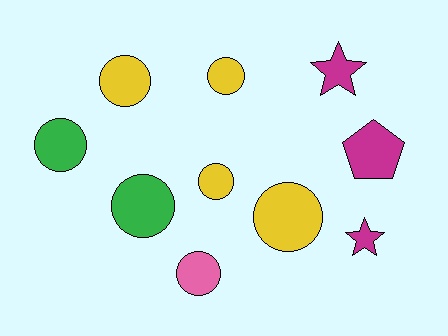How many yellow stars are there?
There are no yellow stars.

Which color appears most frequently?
Yellow, with 4 objects.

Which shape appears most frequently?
Circle, with 7 objects.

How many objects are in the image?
There are 10 objects.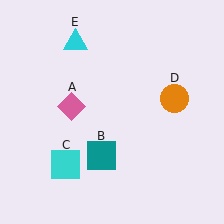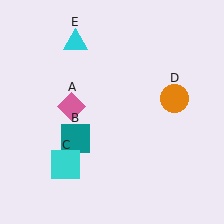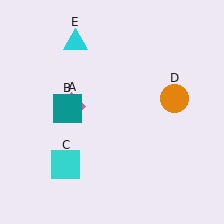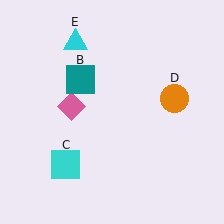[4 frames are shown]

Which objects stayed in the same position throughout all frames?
Pink diamond (object A) and cyan square (object C) and orange circle (object D) and cyan triangle (object E) remained stationary.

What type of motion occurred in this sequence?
The teal square (object B) rotated clockwise around the center of the scene.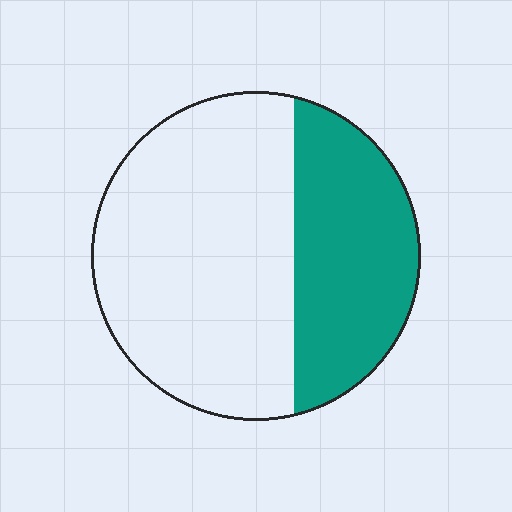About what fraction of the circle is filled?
About three eighths (3/8).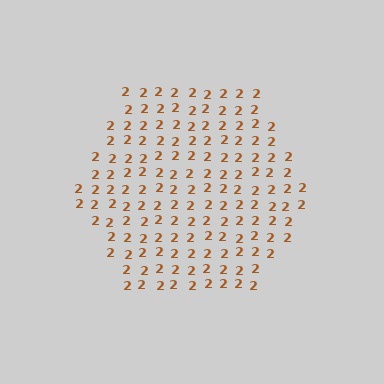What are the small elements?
The small elements are digit 2's.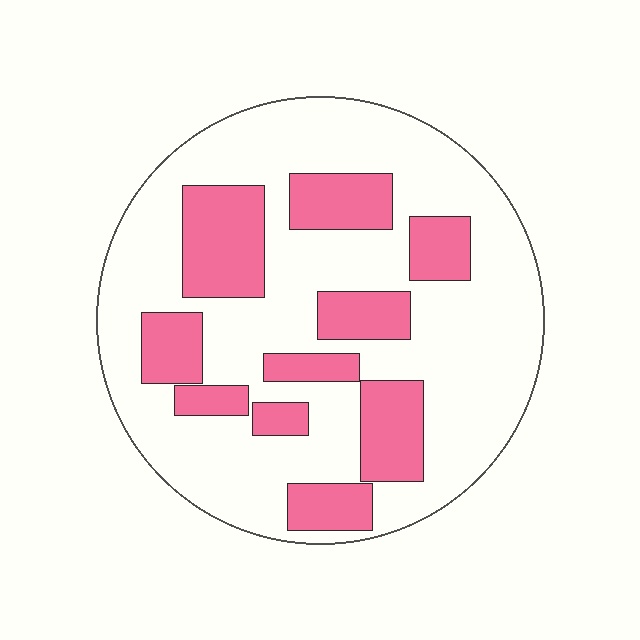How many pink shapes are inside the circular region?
10.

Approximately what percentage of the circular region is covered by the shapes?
Approximately 30%.